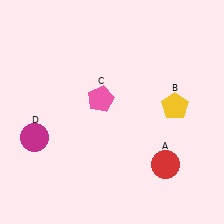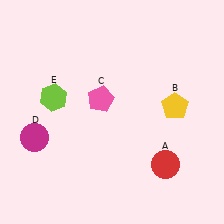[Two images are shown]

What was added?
A lime hexagon (E) was added in Image 2.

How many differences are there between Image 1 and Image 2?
There is 1 difference between the two images.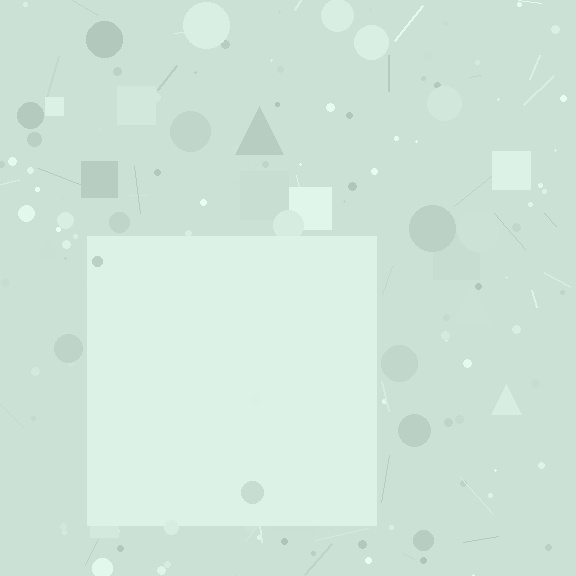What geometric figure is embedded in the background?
A square is embedded in the background.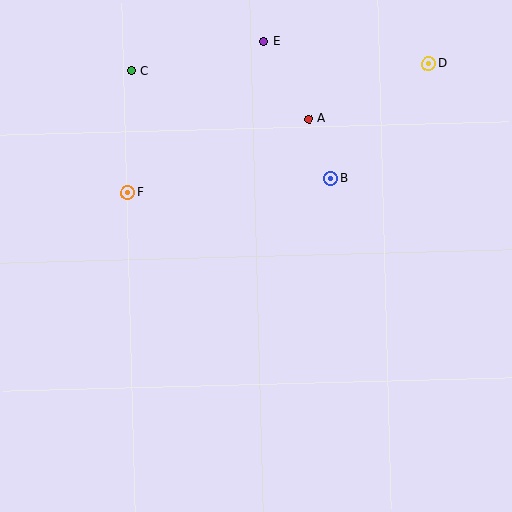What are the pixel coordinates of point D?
Point D is at (429, 64).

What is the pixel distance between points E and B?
The distance between E and B is 152 pixels.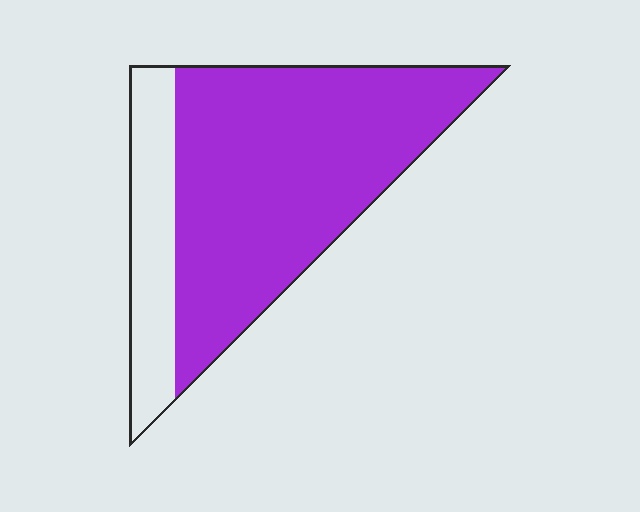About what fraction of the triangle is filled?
About three quarters (3/4).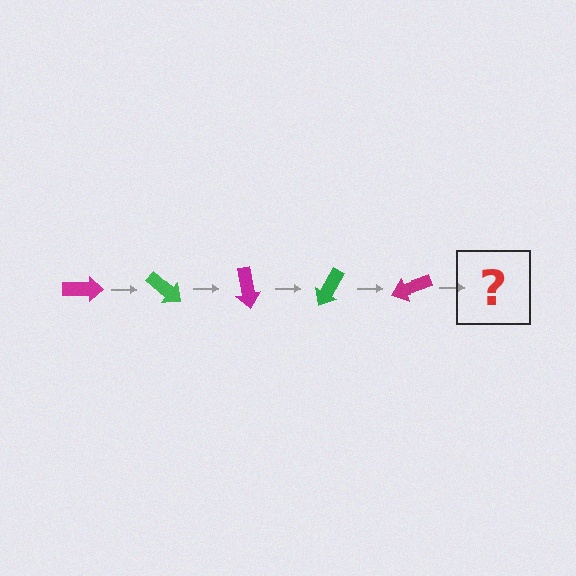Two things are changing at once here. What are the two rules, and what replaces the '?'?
The two rules are that it rotates 40 degrees each step and the color cycles through magenta and green. The '?' should be a green arrow, rotated 200 degrees from the start.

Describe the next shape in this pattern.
It should be a green arrow, rotated 200 degrees from the start.